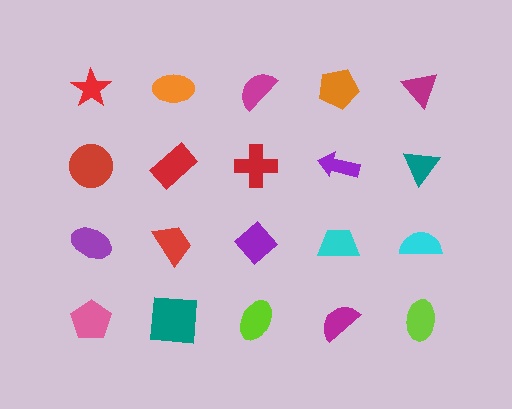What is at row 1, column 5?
A magenta triangle.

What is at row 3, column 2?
A red trapezoid.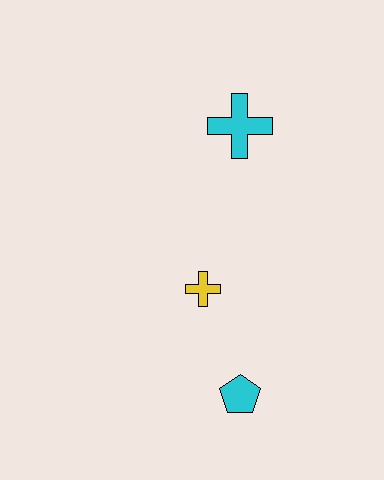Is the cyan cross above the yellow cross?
Yes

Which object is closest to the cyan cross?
The yellow cross is closest to the cyan cross.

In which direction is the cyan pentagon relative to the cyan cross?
The cyan pentagon is below the cyan cross.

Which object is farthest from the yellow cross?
The cyan cross is farthest from the yellow cross.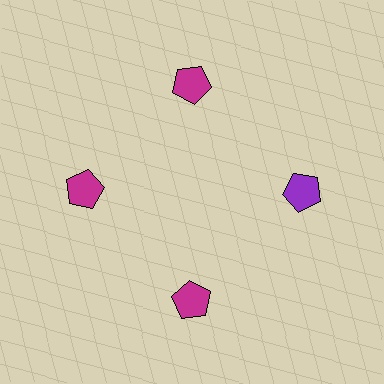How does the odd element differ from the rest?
It has a different color: purple instead of magenta.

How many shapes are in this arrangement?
There are 4 shapes arranged in a ring pattern.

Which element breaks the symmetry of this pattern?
The purple pentagon at roughly the 3 o'clock position breaks the symmetry. All other shapes are magenta pentagons.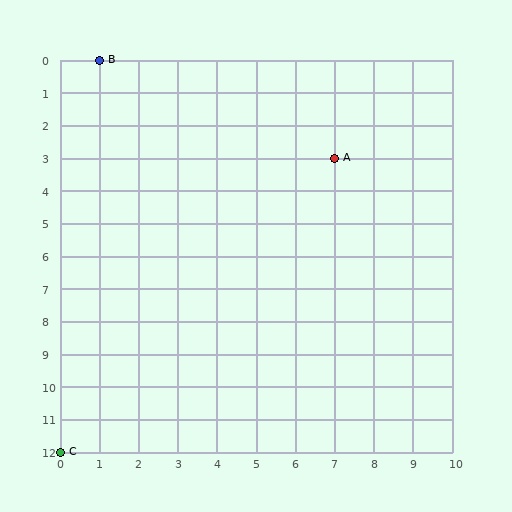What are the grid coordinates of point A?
Point A is at grid coordinates (7, 3).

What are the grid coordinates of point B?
Point B is at grid coordinates (1, 0).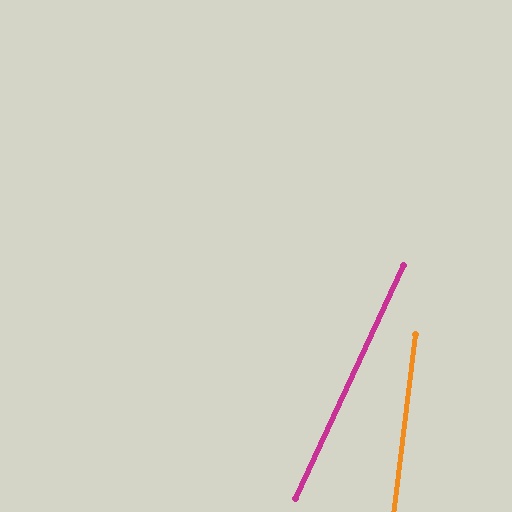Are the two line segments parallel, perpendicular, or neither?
Neither parallel nor perpendicular — they differ by about 18°.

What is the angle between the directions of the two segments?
Approximately 18 degrees.